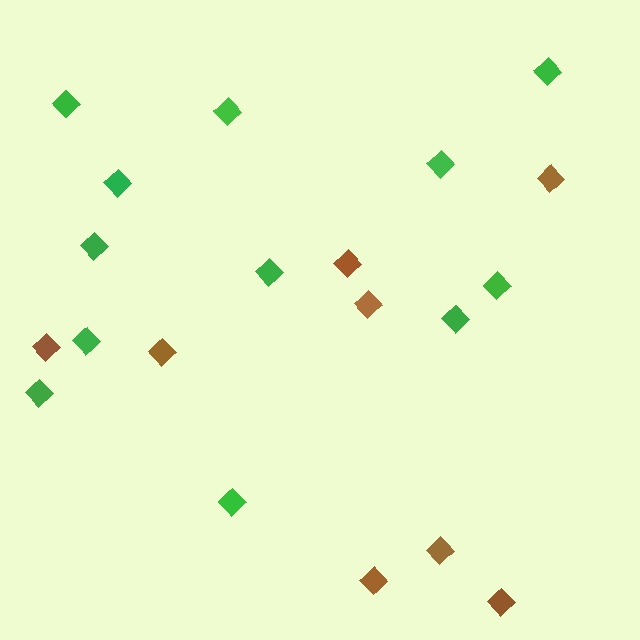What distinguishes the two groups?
There are 2 groups: one group of brown diamonds (8) and one group of green diamonds (12).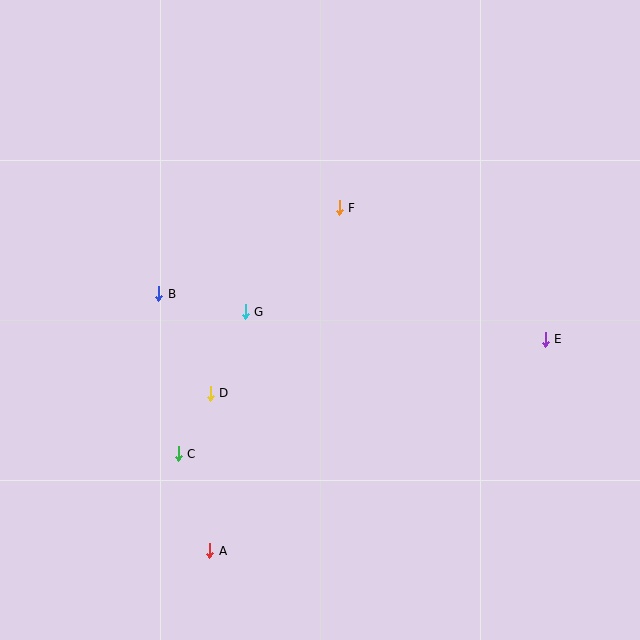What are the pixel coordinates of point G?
Point G is at (245, 312).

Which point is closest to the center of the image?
Point G at (245, 312) is closest to the center.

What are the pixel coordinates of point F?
Point F is at (339, 208).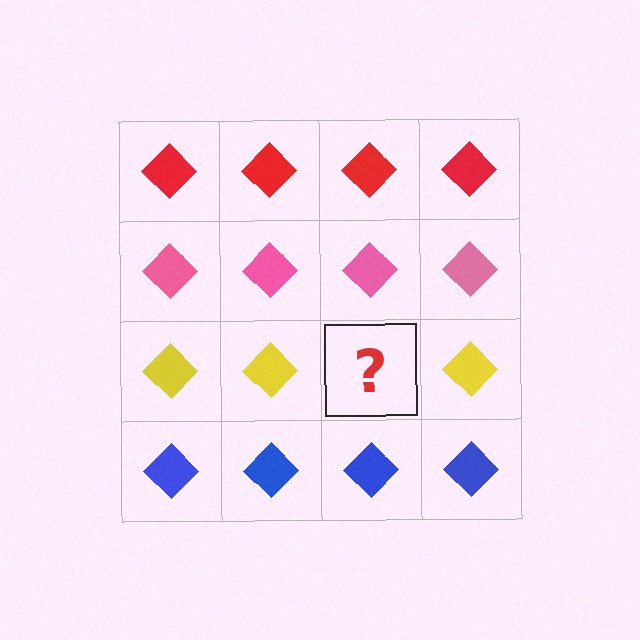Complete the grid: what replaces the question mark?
The question mark should be replaced with a yellow diamond.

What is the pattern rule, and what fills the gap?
The rule is that each row has a consistent color. The gap should be filled with a yellow diamond.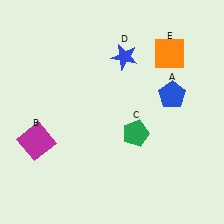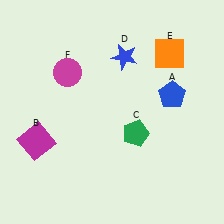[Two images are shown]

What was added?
A magenta circle (F) was added in Image 2.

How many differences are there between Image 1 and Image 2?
There is 1 difference between the two images.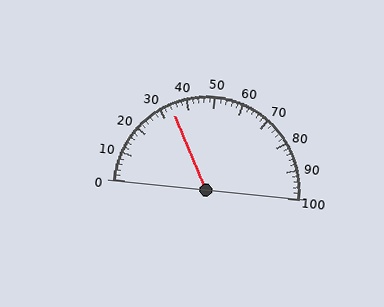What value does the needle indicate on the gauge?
The needle indicates approximately 34.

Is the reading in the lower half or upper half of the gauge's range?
The reading is in the lower half of the range (0 to 100).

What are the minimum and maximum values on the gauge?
The gauge ranges from 0 to 100.